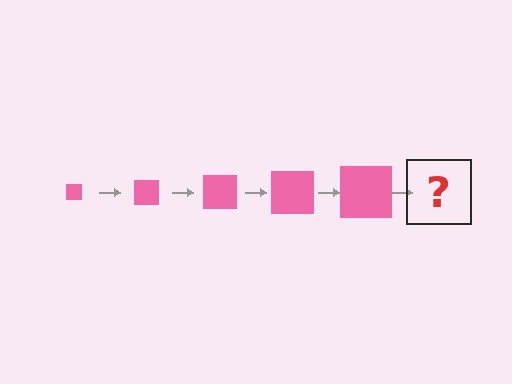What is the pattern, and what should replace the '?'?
The pattern is that the square gets progressively larger each step. The '?' should be a pink square, larger than the previous one.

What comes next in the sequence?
The next element should be a pink square, larger than the previous one.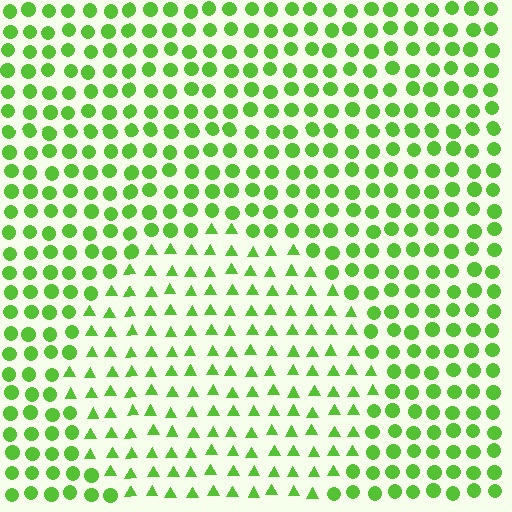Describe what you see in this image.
The image is filled with small lime elements arranged in a uniform grid. A circle-shaped region contains triangles, while the surrounding area contains circles. The boundary is defined purely by the change in element shape.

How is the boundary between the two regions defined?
The boundary is defined by a change in element shape: triangles inside vs. circles outside. All elements share the same color and spacing.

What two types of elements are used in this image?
The image uses triangles inside the circle region and circles outside it.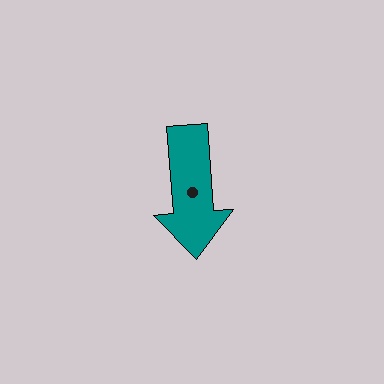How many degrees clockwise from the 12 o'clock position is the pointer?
Approximately 176 degrees.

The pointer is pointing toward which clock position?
Roughly 6 o'clock.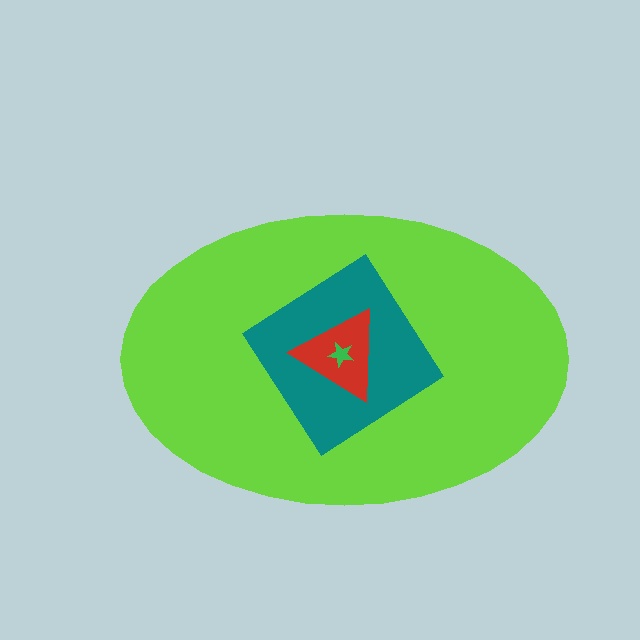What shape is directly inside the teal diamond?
The red triangle.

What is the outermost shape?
The lime ellipse.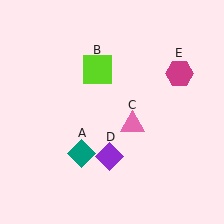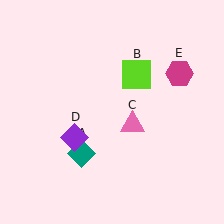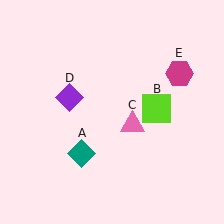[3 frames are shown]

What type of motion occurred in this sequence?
The lime square (object B), purple diamond (object D) rotated clockwise around the center of the scene.